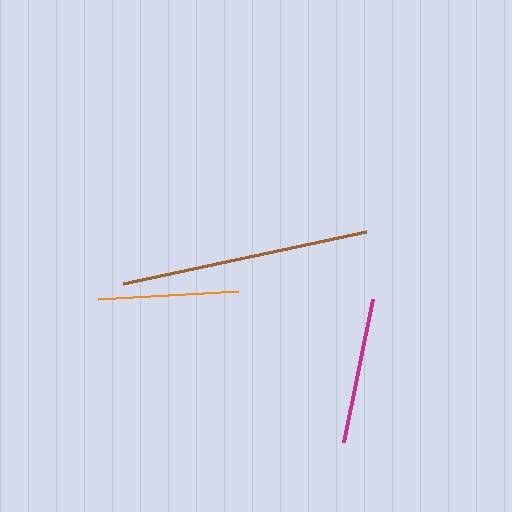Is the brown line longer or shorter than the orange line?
The brown line is longer than the orange line.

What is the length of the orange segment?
The orange segment is approximately 140 pixels long.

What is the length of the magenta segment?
The magenta segment is approximately 146 pixels long.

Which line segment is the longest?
The brown line is the longest at approximately 248 pixels.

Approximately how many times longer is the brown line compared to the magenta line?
The brown line is approximately 1.7 times the length of the magenta line.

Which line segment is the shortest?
The orange line is the shortest at approximately 140 pixels.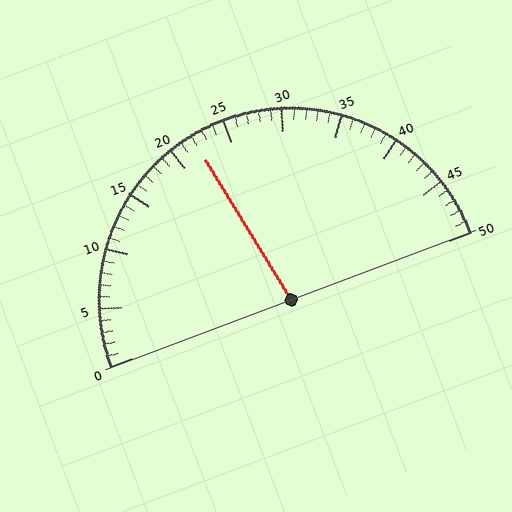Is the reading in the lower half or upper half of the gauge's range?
The reading is in the lower half of the range (0 to 50).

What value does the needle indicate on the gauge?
The needle indicates approximately 22.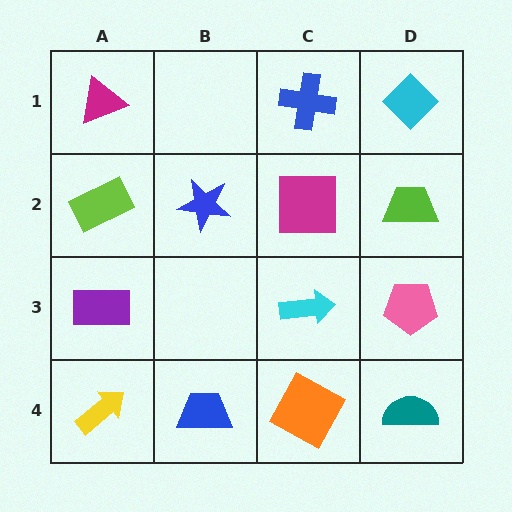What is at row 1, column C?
A blue cross.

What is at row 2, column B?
A blue star.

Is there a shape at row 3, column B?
No, that cell is empty.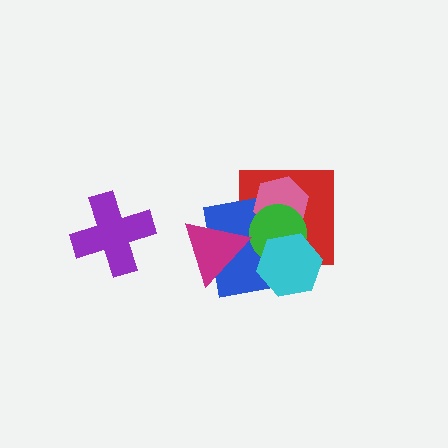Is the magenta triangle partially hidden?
No, no other shape covers it.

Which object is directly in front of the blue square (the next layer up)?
The pink hexagon is directly in front of the blue square.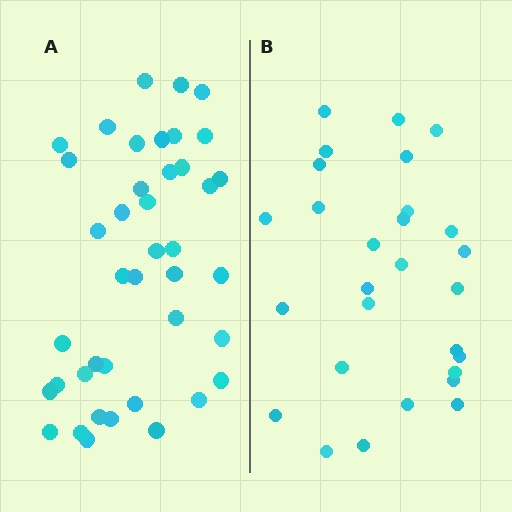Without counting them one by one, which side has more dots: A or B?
Region A (the left region) has more dots.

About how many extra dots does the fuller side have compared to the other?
Region A has approximately 15 more dots than region B.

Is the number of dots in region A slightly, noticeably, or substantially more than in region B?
Region A has substantially more. The ratio is roughly 1.5 to 1.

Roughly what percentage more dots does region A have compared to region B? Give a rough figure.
About 45% more.